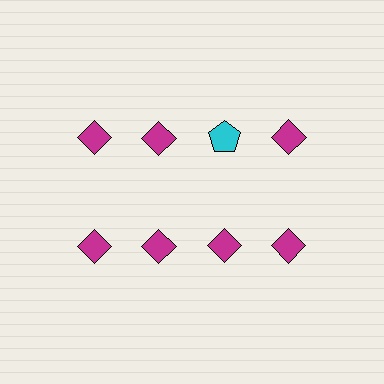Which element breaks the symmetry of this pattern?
The cyan pentagon in the top row, center column breaks the symmetry. All other shapes are magenta diamonds.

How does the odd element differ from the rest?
It differs in both color (cyan instead of magenta) and shape (pentagon instead of diamond).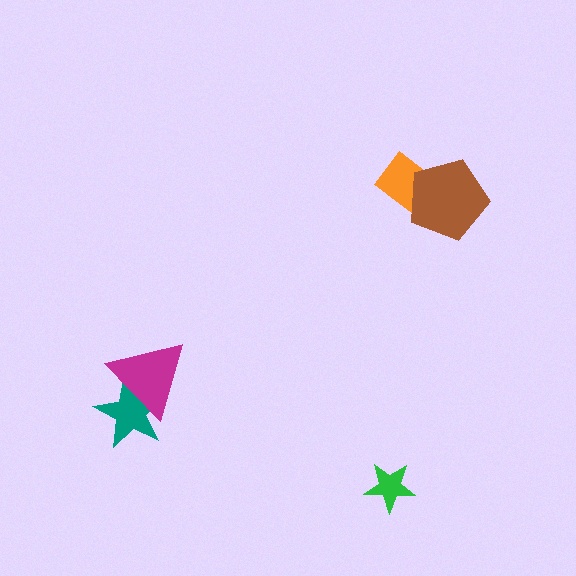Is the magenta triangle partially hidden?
No, no other shape covers it.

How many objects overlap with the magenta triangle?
1 object overlaps with the magenta triangle.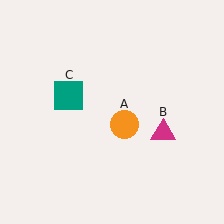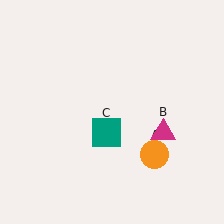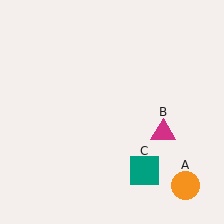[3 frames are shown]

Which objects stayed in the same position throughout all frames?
Magenta triangle (object B) remained stationary.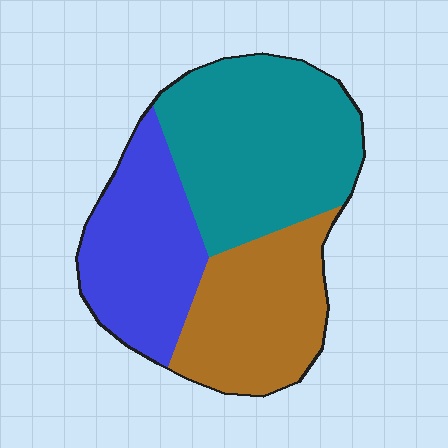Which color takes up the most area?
Teal, at roughly 40%.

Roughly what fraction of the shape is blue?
Blue covers about 30% of the shape.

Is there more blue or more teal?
Teal.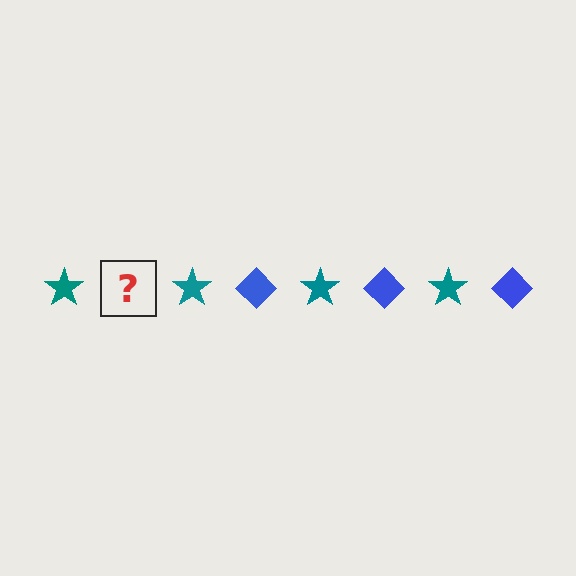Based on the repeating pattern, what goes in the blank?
The blank should be a blue diamond.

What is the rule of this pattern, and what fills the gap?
The rule is that the pattern alternates between teal star and blue diamond. The gap should be filled with a blue diamond.